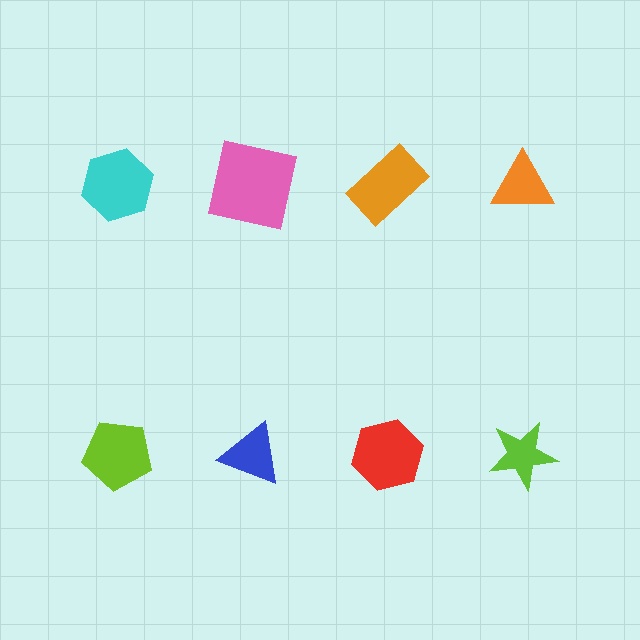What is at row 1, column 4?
An orange triangle.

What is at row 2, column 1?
A lime pentagon.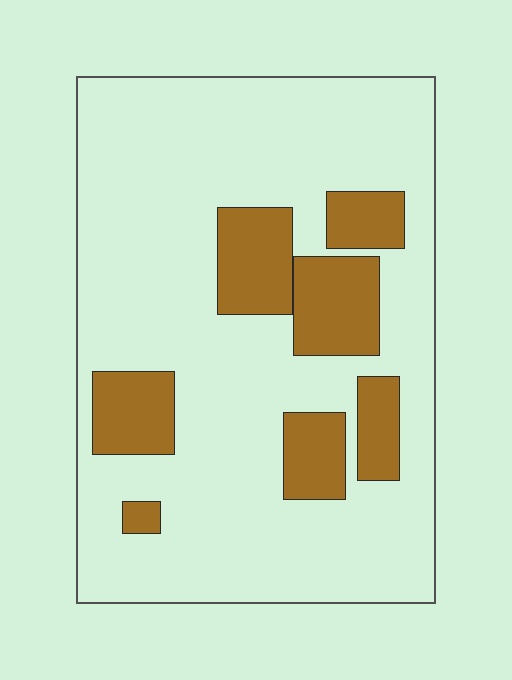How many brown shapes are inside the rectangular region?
7.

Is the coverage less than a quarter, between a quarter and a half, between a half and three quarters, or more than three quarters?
Less than a quarter.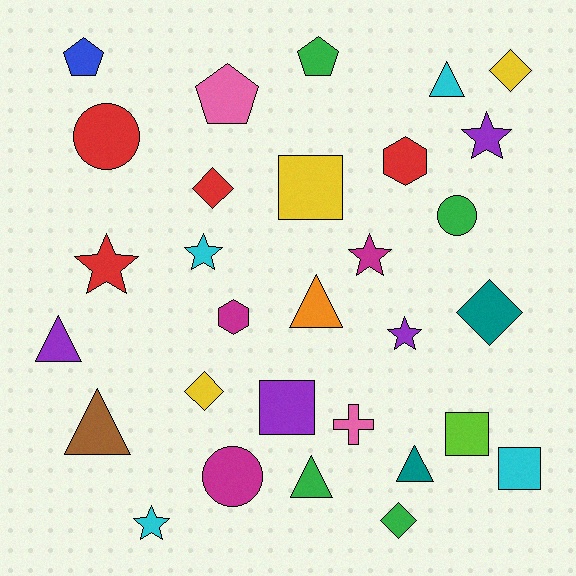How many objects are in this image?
There are 30 objects.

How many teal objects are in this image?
There are 2 teal objects.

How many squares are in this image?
There are 4 squares.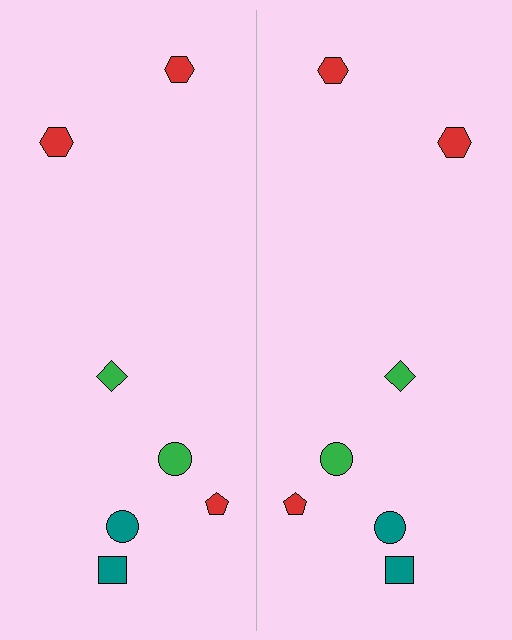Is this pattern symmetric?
Yes, this pattern has bilateral (reflection) symmetry.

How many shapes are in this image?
There are 14 shapes in this image.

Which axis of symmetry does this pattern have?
The pattern has a vertical axis of symmetry running through the center of the image.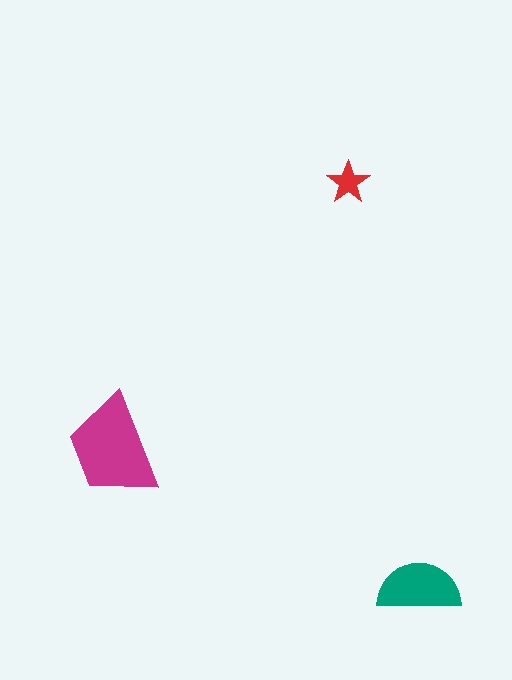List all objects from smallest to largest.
The red star, the teal semicircle, the magenta trapezoid.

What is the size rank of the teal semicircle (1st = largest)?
2nd.